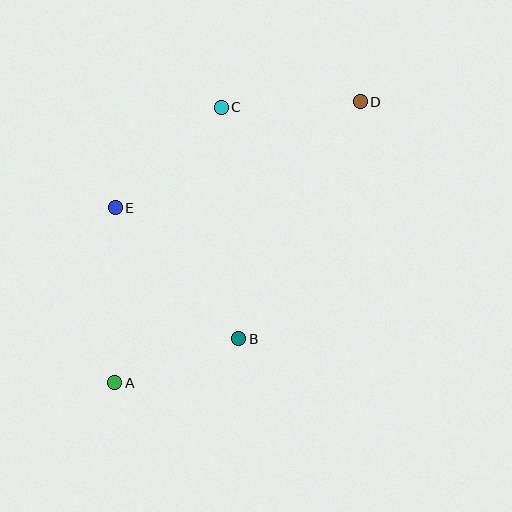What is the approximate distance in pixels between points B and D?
The distance between B and D is approximately 266 pixels.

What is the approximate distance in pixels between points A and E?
The distance between A and E is approximately 175 pixels.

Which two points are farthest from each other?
Points A and D are farthest from each other.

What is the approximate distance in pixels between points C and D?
The distance between C and D is approximately 139 pixels.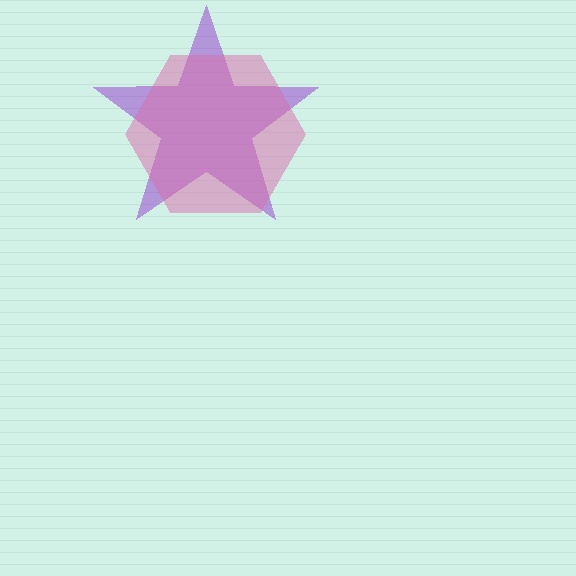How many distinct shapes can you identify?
There are 2 distinct shapes: a purple star, a pink hexagon.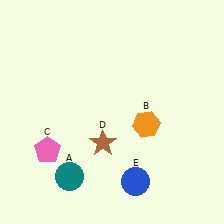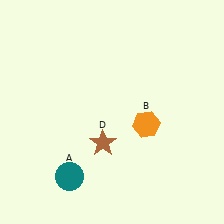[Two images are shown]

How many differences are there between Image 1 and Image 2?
There are 2 differences between the two images.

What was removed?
The blue circle (E), the pink pentagon (C) were removed in Image 2.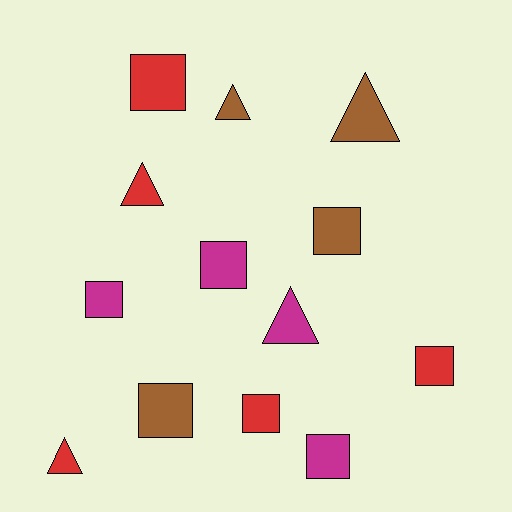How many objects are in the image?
There are 13 objects.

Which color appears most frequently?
Red, with 5 objects.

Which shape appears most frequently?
Square, with 8 objects.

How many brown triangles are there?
There are 2 brown triangles.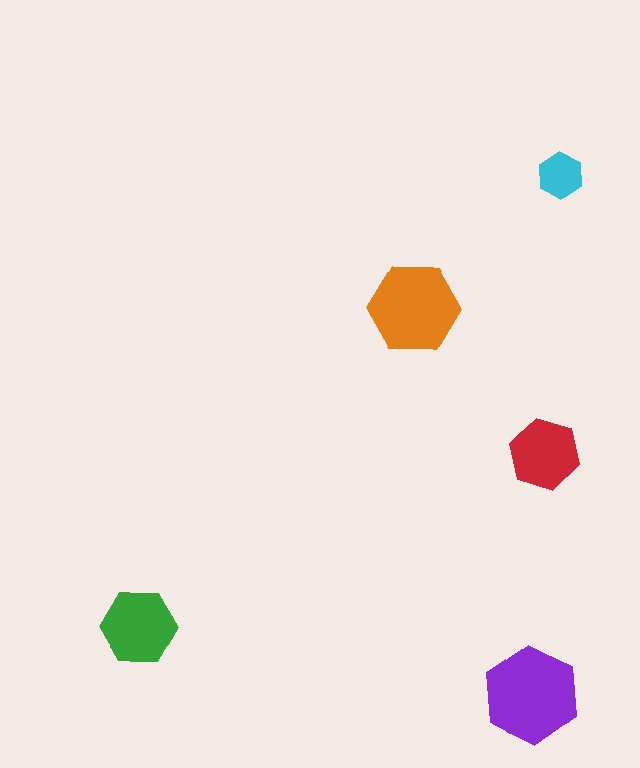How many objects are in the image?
There are 5 objects in the image.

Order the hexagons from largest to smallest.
the purple one, the orange one, the green one, the red one, the cyan one.